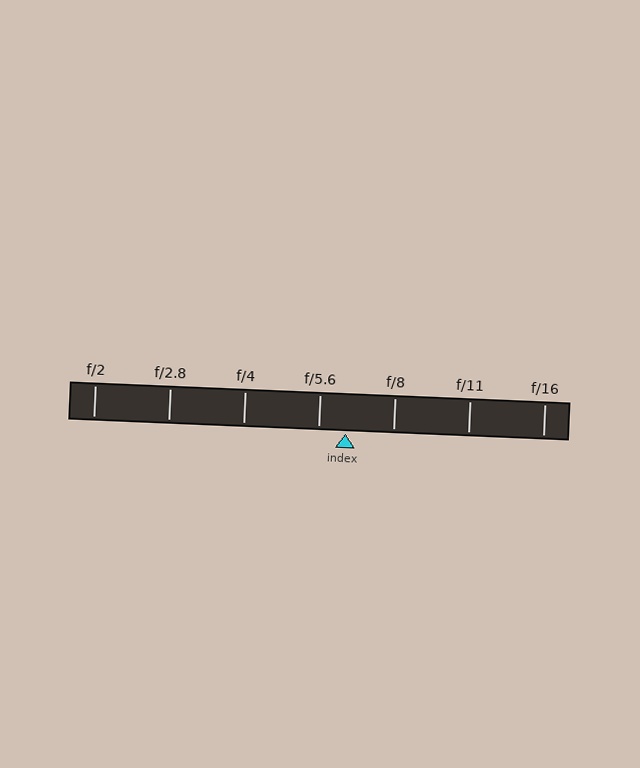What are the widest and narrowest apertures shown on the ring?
The widest aperture shown is f/2 and the narrowest is f/16.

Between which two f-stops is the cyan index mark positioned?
The index mark is between f/5.6 and f/8.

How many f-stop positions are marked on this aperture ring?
There are 7 f-stop positions marked.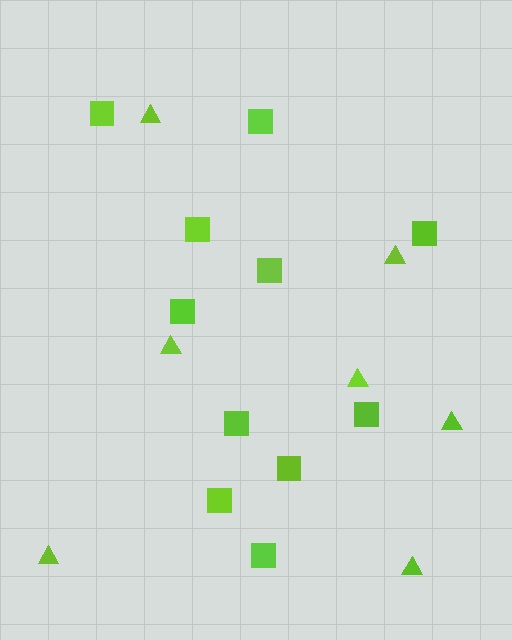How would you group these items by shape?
There are 2 groups: one group of squares (11) and one group of triangles (7).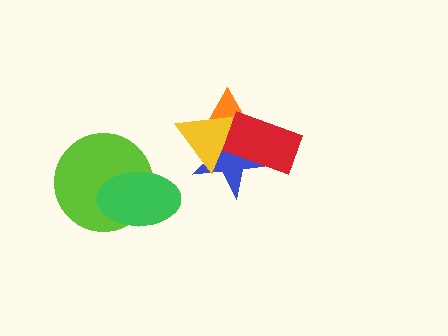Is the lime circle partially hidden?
Yes, it is partially covered by another shape.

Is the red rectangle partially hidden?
No, no other shape covers it.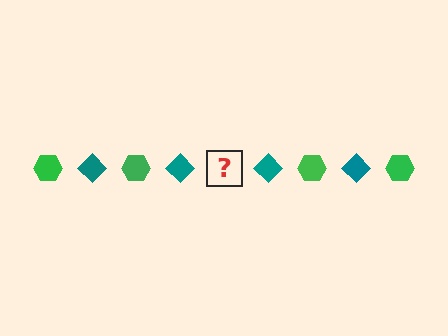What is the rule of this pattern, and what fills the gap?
The rule is that the pattern alternates between green hexagon and teal diamond. The gap should be filled with a green hexagon.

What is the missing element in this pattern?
The missing element is a green hexagon.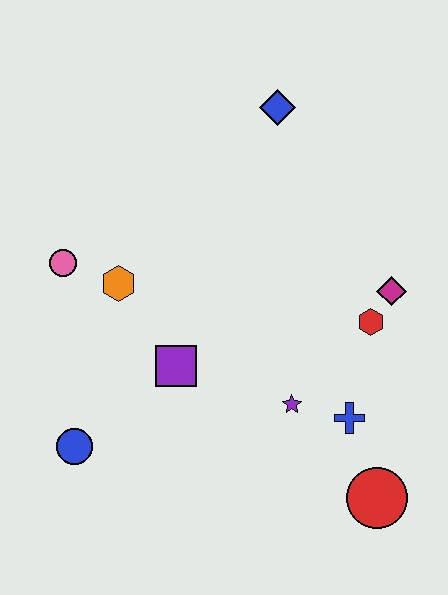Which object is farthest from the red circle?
The blue diamond is farthest from the red circle.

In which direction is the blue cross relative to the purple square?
The blue cross is to the right of the purple square.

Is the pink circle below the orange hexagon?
No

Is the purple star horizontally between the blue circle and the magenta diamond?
Yes